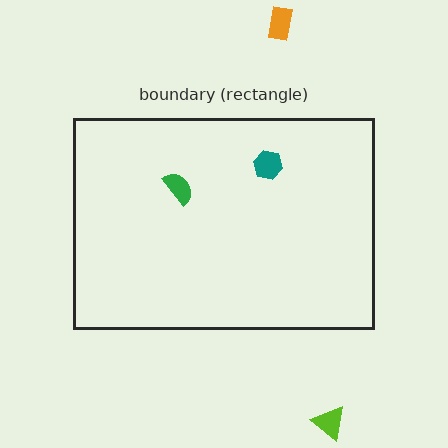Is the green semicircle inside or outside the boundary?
Inside.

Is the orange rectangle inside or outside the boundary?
Outside.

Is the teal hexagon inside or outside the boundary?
Inside.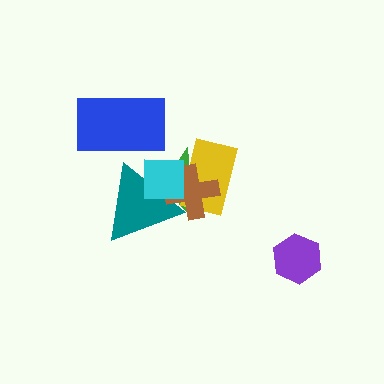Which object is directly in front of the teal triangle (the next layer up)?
The brown cross is directly in front of the teal triangle.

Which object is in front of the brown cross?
The cyan square is in front of the brown cross.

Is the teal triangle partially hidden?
Yes, it is partially covered by another shape.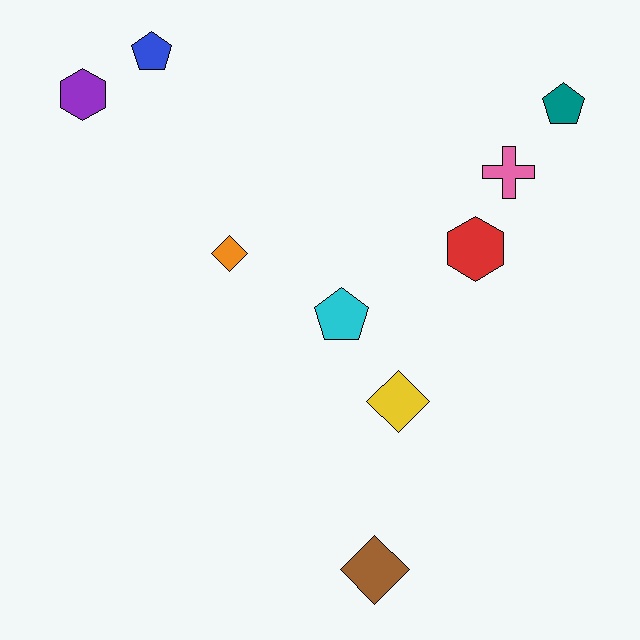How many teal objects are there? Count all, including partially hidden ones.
There is 1 teal object.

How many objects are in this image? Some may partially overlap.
There are 9 objects.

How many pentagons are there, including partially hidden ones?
There are 3 pentagons.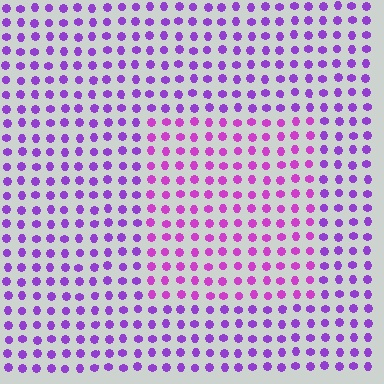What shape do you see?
I see a rectangle.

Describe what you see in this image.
The image is filled with small purple elements in a uniform arrangement. A rectangle-shaped region is visible where the elements are tinted to a slightly different hue, forming a subtle color boundary.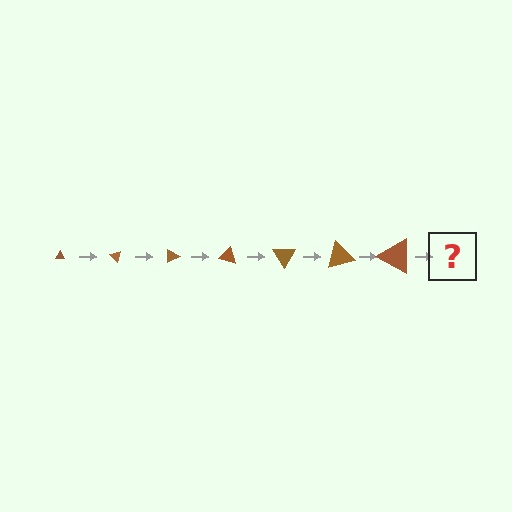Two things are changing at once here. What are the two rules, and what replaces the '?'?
The two rules are that the triangle grows larger each step and it rotates 45 degrees each step. The '?' should be a triangle, larger than the previous one and rotated 315 degrees from the start.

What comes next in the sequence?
The next element should be a triangle, larger than the previous one and rotated 315 degrees from the start.